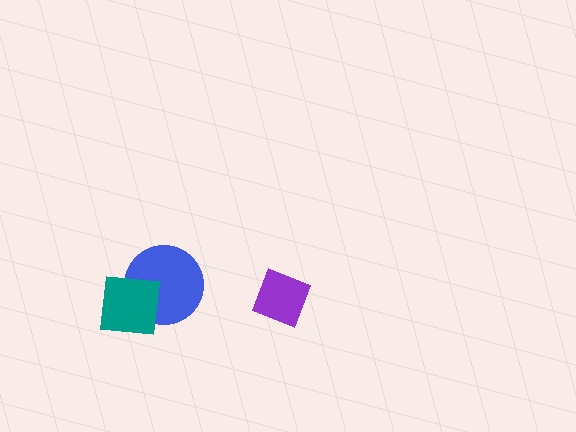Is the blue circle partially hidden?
Yes, it is partially covered by another shape.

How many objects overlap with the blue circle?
1 object overlaps with the blue circle.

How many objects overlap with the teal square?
1 object overlaps with the teal square.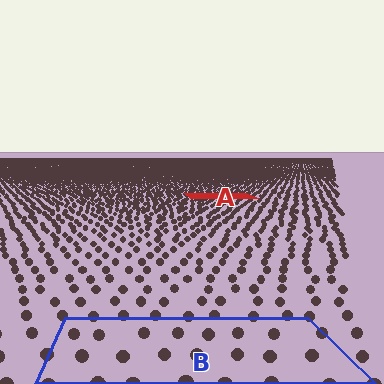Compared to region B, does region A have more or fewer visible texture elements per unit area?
Region A has more texture elements per unit area — they are packed more densely because it is farther away.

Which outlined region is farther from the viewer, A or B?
Region A is farther from the viewer — the texture elements inside it appear smaller and more densely packed.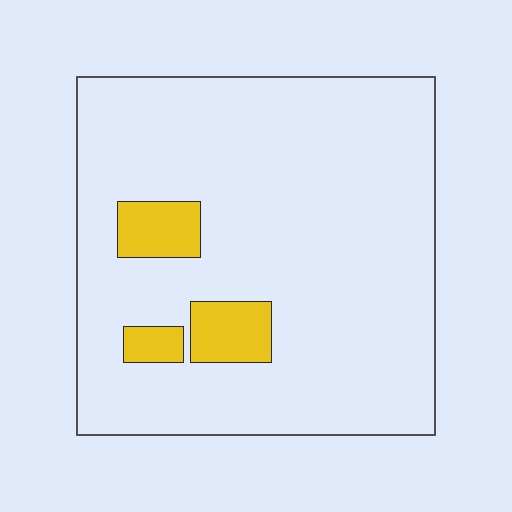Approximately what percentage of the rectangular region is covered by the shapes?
Approximately 10%.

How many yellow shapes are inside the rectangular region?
3.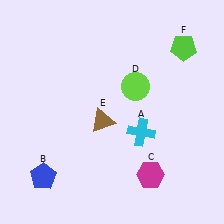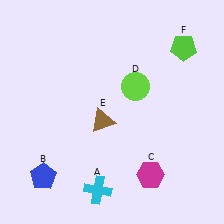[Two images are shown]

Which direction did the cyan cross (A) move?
The cyan cross (A) moved down.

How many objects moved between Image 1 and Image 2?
1 object moved between the two images.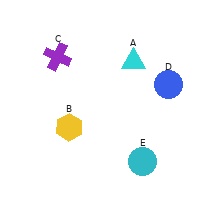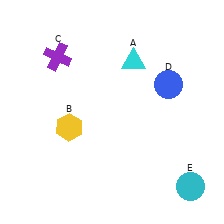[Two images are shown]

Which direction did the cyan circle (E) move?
The cyan circle (E) moved right.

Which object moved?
The cyan circle (E) moved right.